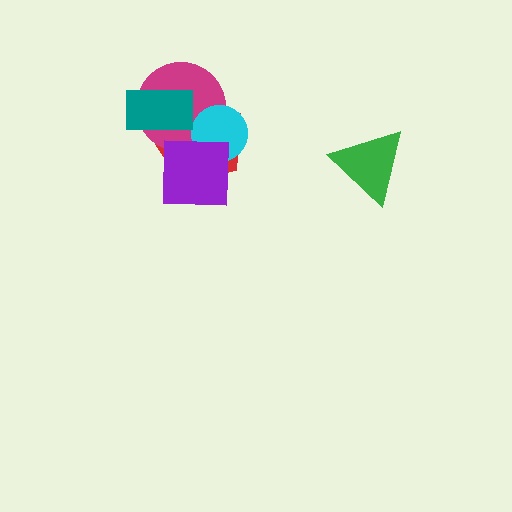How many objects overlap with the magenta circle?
4 objects overlap with the magenta circle.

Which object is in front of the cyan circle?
The purple square is in front of the cyan circle.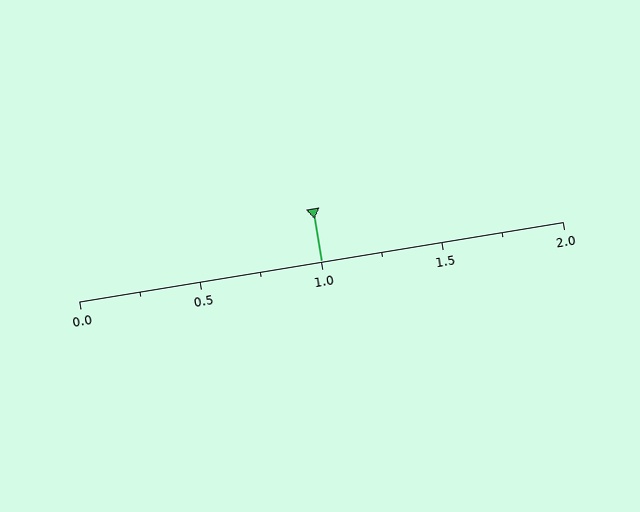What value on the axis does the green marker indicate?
The marker indicates approximately 1.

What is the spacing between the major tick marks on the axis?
The major ticks are spaced 0.5 apart.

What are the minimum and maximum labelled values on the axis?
The axis runs from 0.0 to 2.0.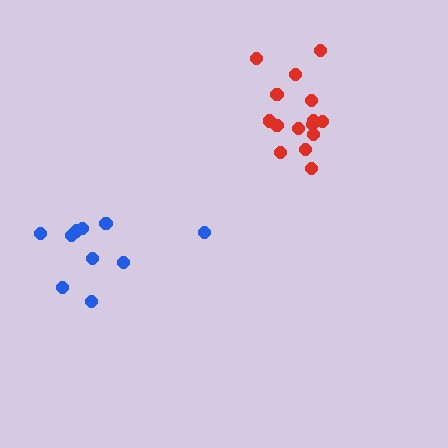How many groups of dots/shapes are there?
There are 2 groups.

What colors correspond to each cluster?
The clusters are colored: red, blue.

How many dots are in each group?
Group 1: 15 dots, Group 2: 11 dots (26 total).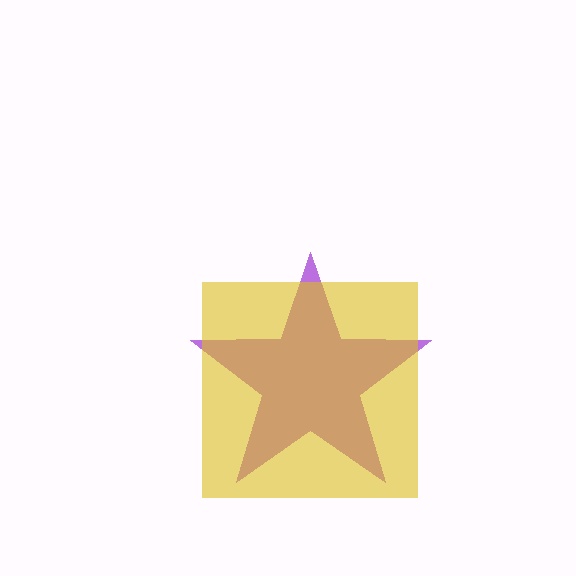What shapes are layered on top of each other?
The layered shapes are: a purple star, a yellow square.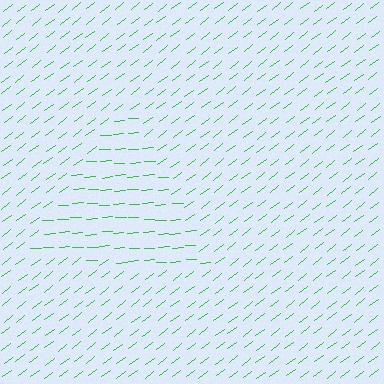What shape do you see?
I see a triangle.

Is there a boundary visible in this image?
Yes, there is a texture boundary formed by a change in line orientation.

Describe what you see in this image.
The image is filled with small green line segments. A triangle region in the image has lines oriented differently from the surrounding lines, creating a visible texture boundary.